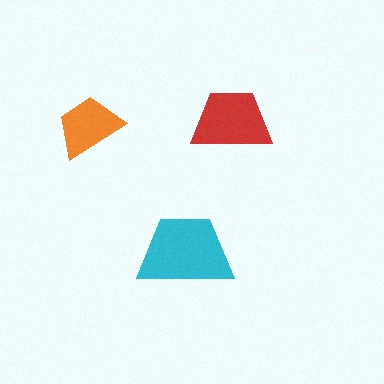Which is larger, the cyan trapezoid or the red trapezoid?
The cyan one.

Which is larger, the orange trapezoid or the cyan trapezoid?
The cyan one.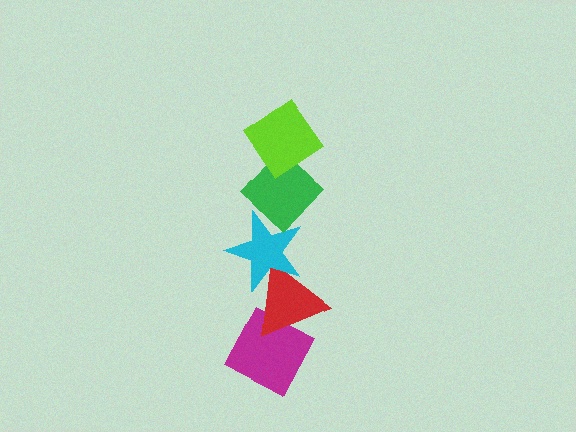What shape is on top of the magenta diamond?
The red triangle is on top of the magenta diamond.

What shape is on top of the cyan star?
The green diamond is on top of the cyan star.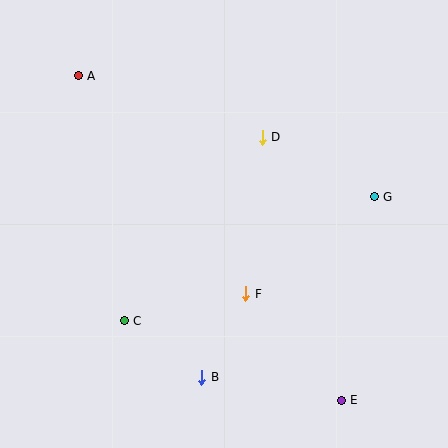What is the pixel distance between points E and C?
The distance between E and C is 231 pixels.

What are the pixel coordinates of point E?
Point E is at (341, 400).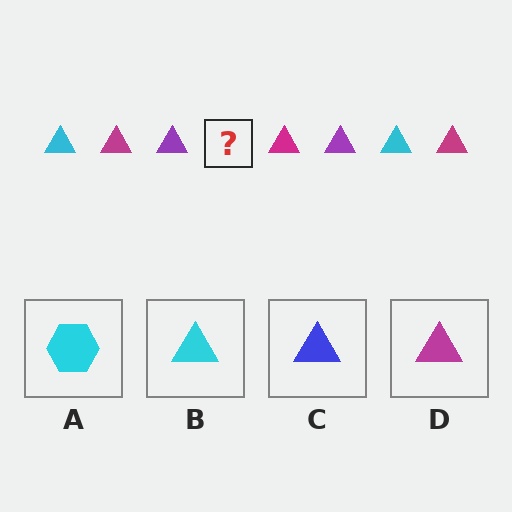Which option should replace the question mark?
Option B.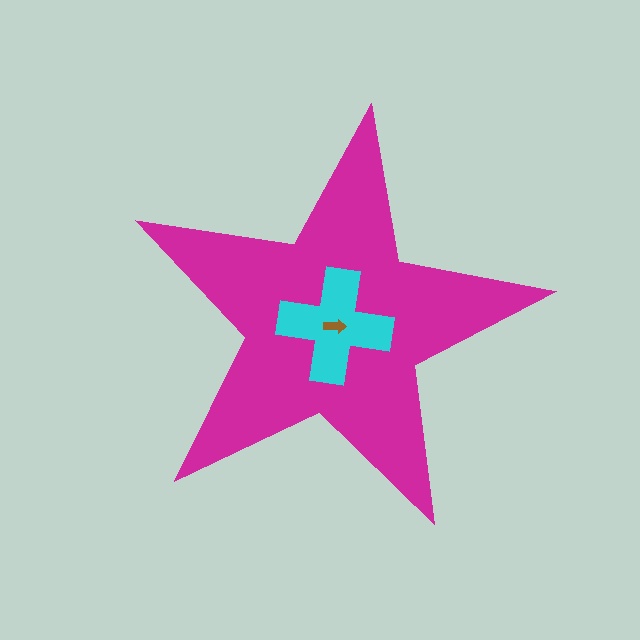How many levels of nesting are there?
3.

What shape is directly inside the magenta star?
The cyan cross.